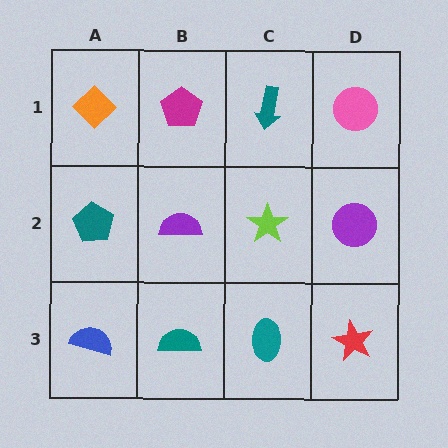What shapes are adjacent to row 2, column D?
A pink circle (row 1, column D), a red star (row 3, column D), a lime star (row 2, column C).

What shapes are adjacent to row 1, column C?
A lime star (row 2, column C), a magenta pentagon (row 1, column B), a pink circle (row 1, column D).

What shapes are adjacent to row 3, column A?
A teal pentagon (row 2, column A), a teal semicircle (row 3, column B).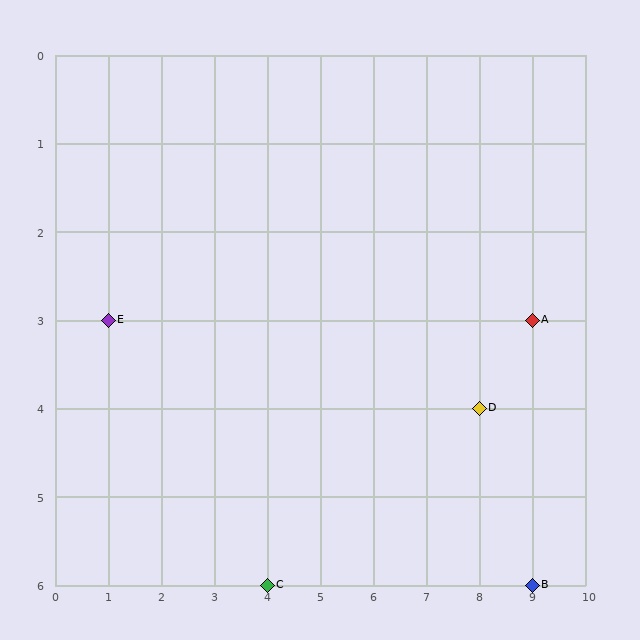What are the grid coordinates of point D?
Point D is at grid coordinates (8, 4).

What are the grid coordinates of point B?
Point B is at grid coordinates (9, 6).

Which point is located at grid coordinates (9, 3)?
Point A is at (9, 3).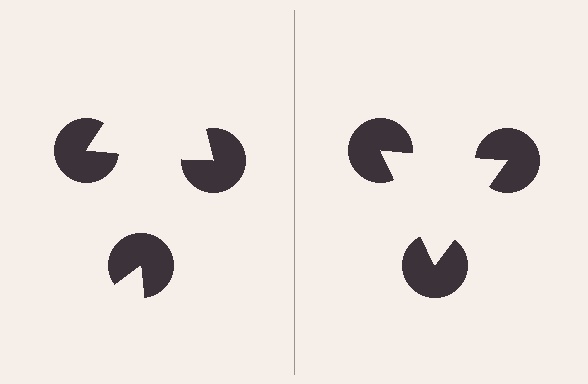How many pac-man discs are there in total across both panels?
6 — 3 on each side.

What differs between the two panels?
The pac-man discs are positioned identically on both sides; only the wedge orientations differ. On the right they align to a triangle; on the left they are misaligned.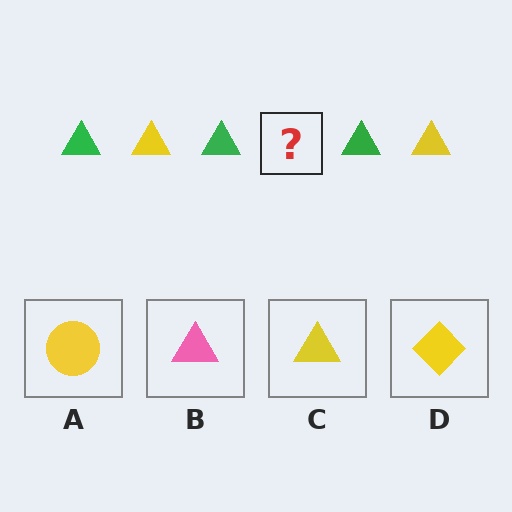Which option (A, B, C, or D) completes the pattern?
C.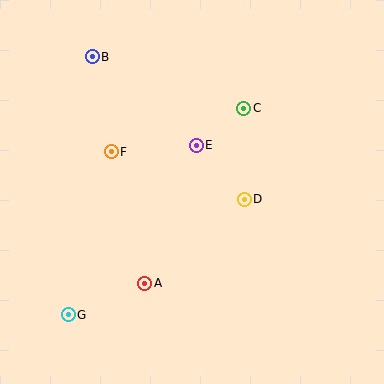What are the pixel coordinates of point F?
Point F is at (111, 152).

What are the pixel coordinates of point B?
Point B is at (92, 57).